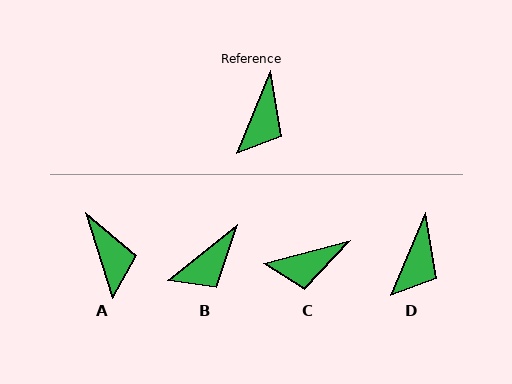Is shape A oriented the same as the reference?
No, it is off by about 40 degrees.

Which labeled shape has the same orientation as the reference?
D.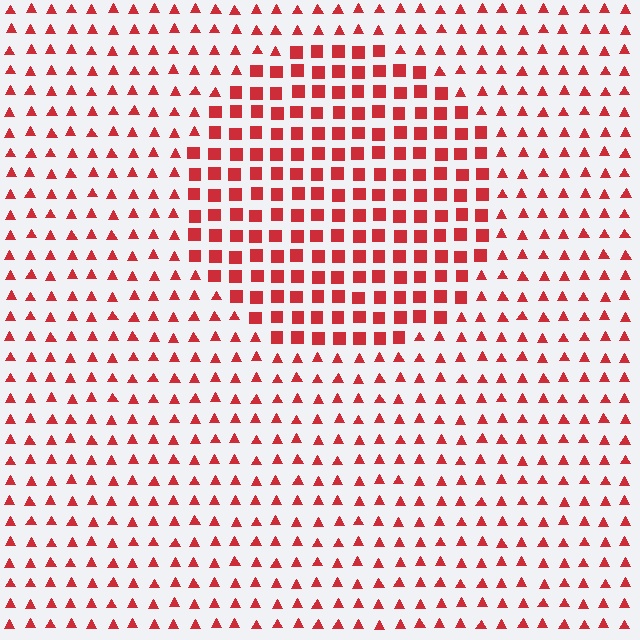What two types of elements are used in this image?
The image uses squares inside the circle region and triangles outside it.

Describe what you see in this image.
The image is filled with small red elements arranged in a uniform grid. A circle-shaped region contains squares, while the surrounding area contains triangles. The boundary is defined purely by the change in element shape.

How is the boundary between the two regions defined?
The boundary is defined by a change in element shape: squares inside vs. triangles outside. All elements share the same color and spacing.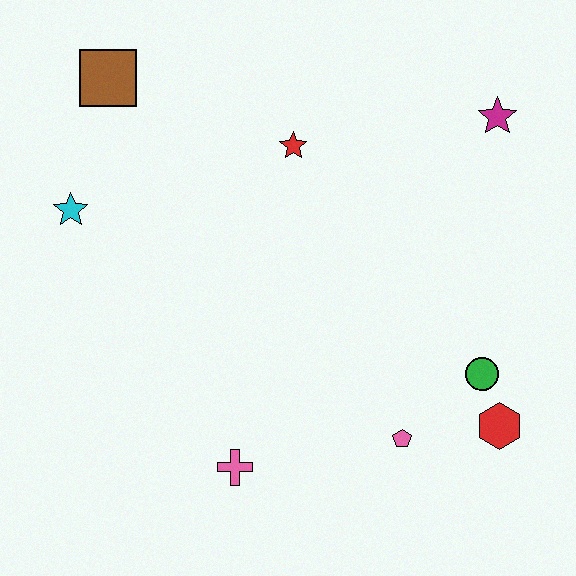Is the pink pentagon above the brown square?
No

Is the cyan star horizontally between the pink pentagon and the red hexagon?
No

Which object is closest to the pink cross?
The pink pentagon is closest to the pink cross.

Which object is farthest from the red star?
The red hexagon is farthest from the red star.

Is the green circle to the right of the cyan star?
Yes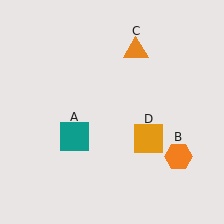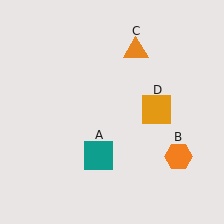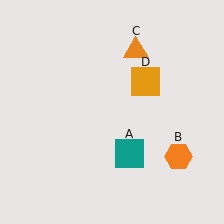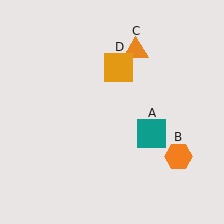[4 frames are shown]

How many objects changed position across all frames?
2 objects changed position: teal square (object A), orange square (object D).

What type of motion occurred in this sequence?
The teal square (object A), orange square (object D) rotated counterclockwise around the center of the scene.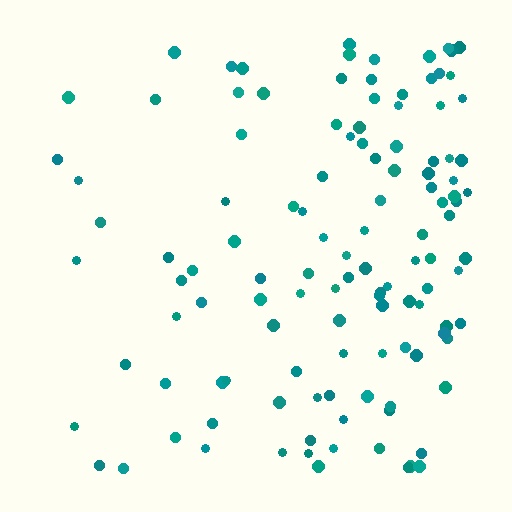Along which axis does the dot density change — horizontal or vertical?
Horizontal.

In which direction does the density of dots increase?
From left to right, with the right side densest.